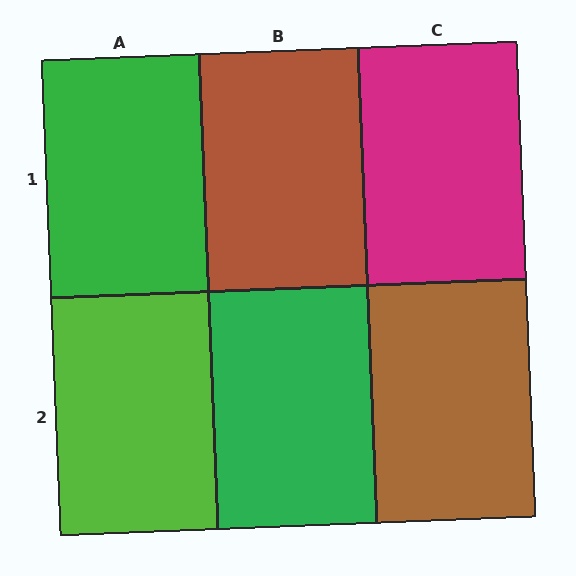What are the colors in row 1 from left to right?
Green, brown, magenta.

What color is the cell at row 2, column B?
Green.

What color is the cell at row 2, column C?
Brown.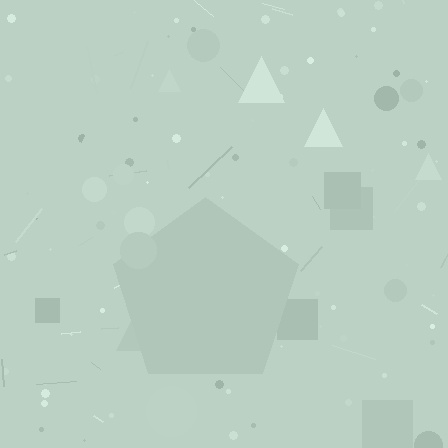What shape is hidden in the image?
A pentagon is hidden in the image.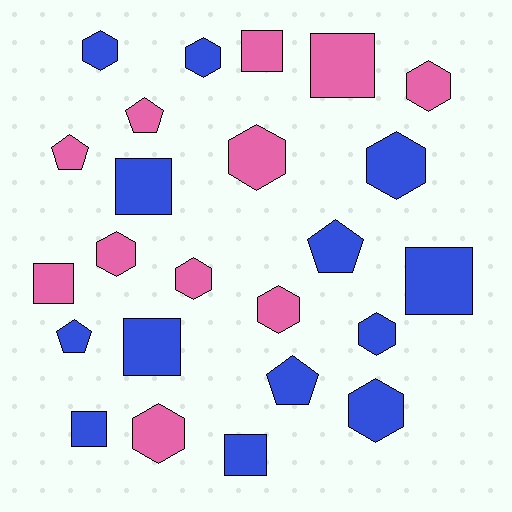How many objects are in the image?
There are 24 objects.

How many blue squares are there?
There are 5 blue squares.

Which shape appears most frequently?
Hexagon, with 11 objects.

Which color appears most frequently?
Blue, with 13 objects.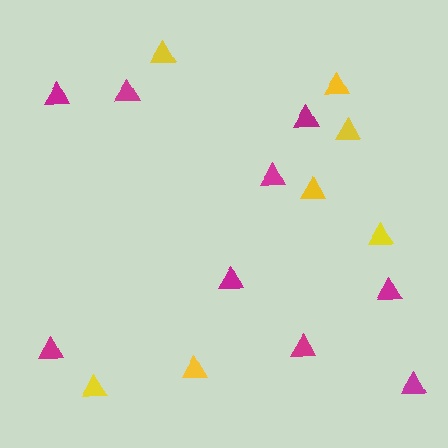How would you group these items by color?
There are 2 groups: one group of magenta triangles (9) and one group of yellow triangles (7).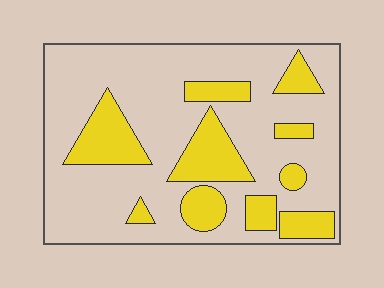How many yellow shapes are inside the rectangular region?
10.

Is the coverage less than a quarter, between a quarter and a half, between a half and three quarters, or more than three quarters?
Between a quarter and a half.